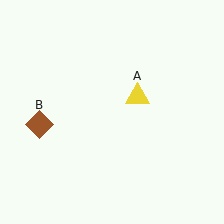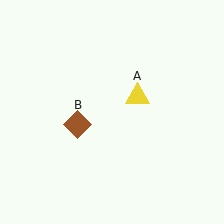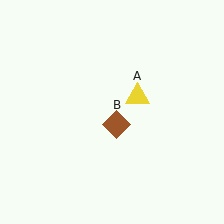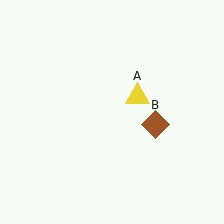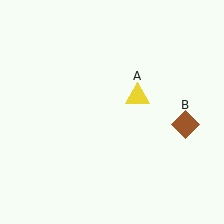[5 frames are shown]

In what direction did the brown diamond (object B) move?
The brown diamond (object B) moved right.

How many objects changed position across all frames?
1 object changed position: brown diamond (object B).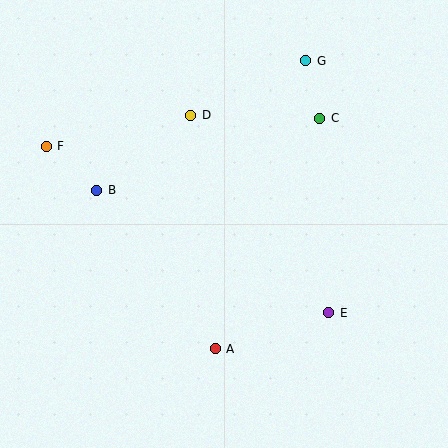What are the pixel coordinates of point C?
Point C is at (320, 118).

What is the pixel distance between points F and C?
The distance between F and C is 275 pixels.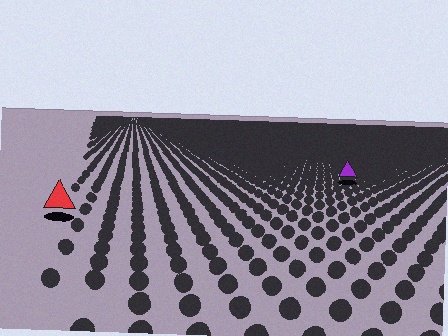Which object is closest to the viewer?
The red triangle is closest. The texture marks near it are larger and more spread out.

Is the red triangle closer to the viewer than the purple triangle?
Yes. The red triangle is closer — you can tell from the texture gradient: the ground texture is coarser near it.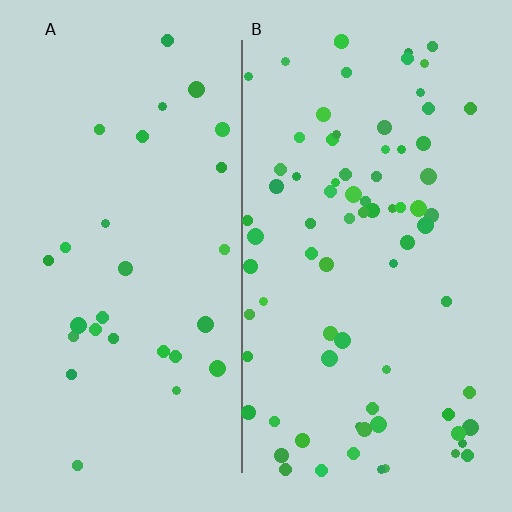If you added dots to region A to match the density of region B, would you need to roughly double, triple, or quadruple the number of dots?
Approximately triple.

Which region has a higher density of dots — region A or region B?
B (the right).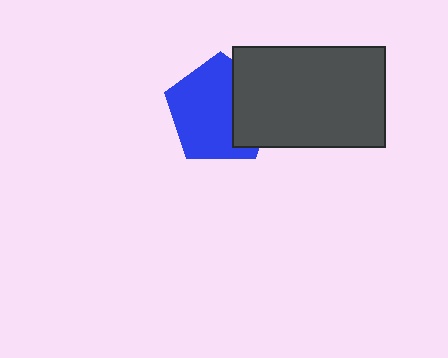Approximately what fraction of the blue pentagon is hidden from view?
Roughly 33% of the blue pentagon is hidden behind the dark gray rectangle.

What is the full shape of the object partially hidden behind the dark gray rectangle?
The partially hidden object is a blue pentagon.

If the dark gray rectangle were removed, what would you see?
You would see the complete blue pentagon.